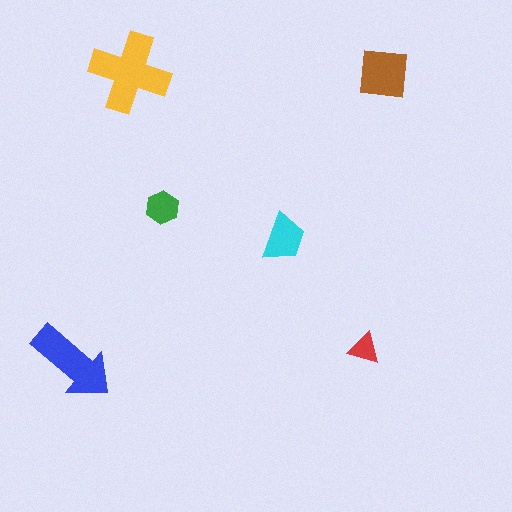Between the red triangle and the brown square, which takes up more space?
The brown square.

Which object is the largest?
The yellow cross.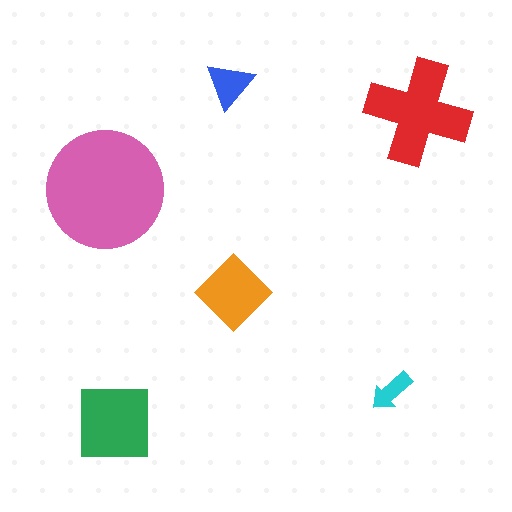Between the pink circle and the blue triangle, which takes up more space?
The pink circle.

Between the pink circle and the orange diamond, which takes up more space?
The pink circle.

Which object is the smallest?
The cyan arrow.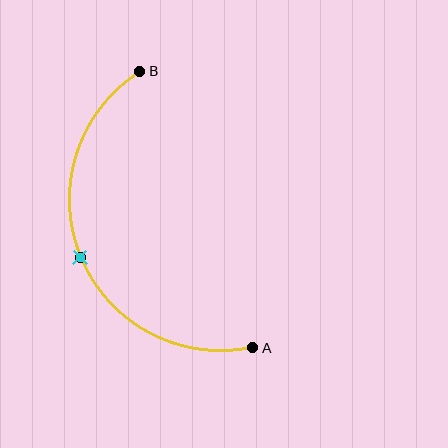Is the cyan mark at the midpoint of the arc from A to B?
Yes. The cyan mark lies on the arc at equal arc-length from both A and B — it is the arc midpoint.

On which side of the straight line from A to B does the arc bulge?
The arc bulges to the left of the straight line connecting A and B.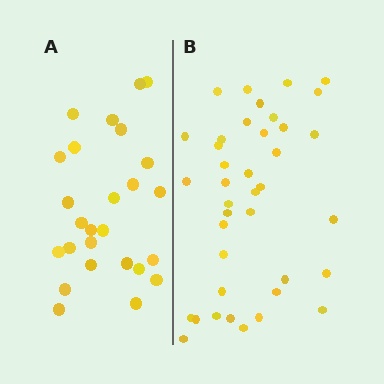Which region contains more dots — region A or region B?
Region B (the right region) has more dots.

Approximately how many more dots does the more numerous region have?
Region B has approximately 15 more dots than region A.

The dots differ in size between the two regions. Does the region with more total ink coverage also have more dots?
No. Region A has more total ink coverage because its dots are larger, but region B actually contains more individual dots. Total area can be misleading — the number of items is what matters here.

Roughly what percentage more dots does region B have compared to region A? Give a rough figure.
About 50% more.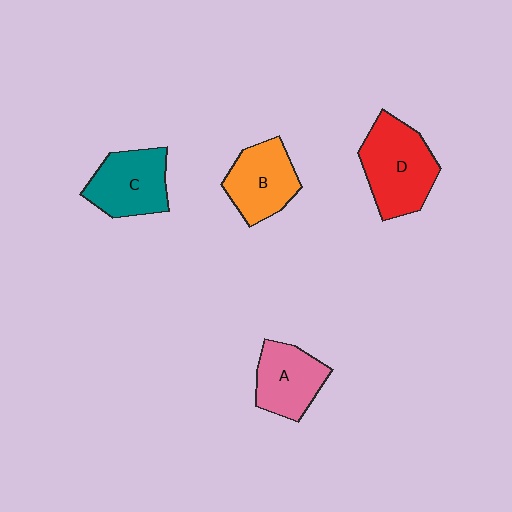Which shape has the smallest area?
Shape A (pink).